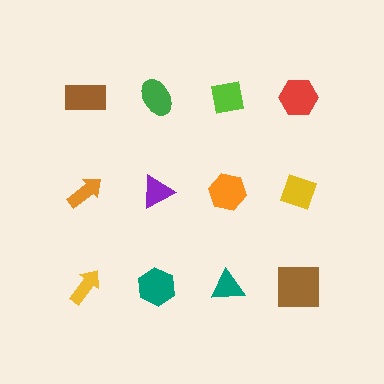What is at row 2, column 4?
A yellow diamond.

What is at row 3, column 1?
A yellow arrow.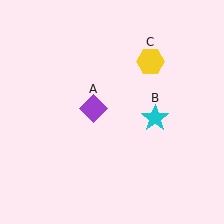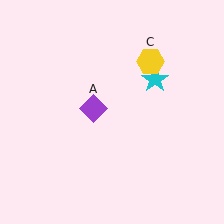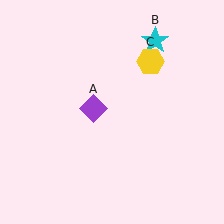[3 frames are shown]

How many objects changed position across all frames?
1 object changed position: cyan star (object B).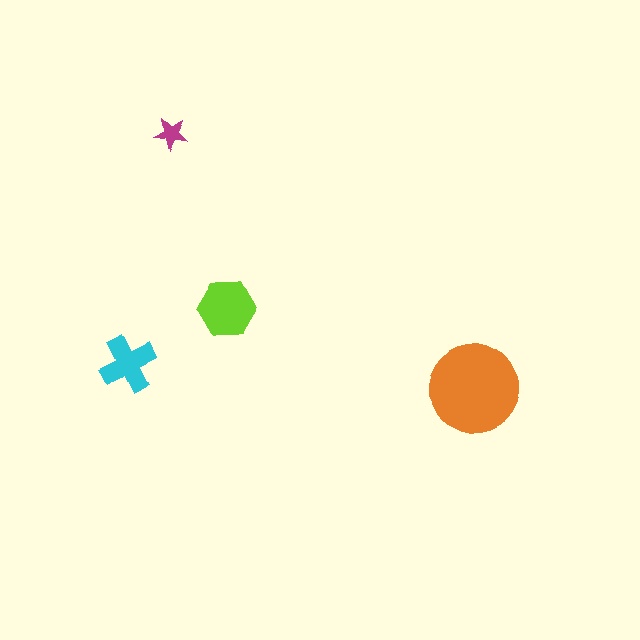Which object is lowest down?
The orange circle is bottommost.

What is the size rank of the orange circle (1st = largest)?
1st.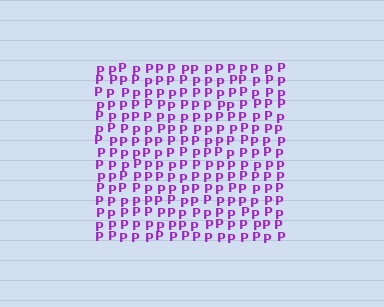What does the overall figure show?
The overall figure shows a square.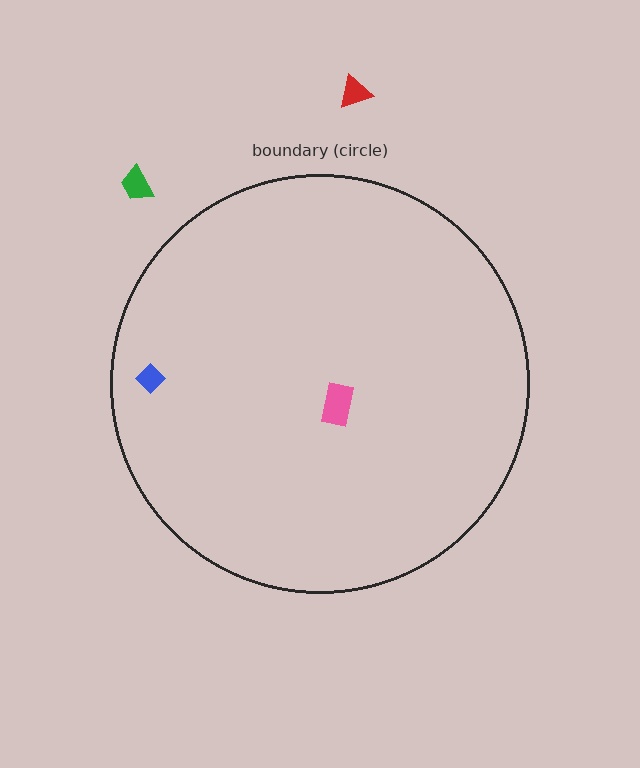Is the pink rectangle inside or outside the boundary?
Inside.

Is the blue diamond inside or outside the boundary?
Inside.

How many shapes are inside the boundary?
2 inside, 2 outside.